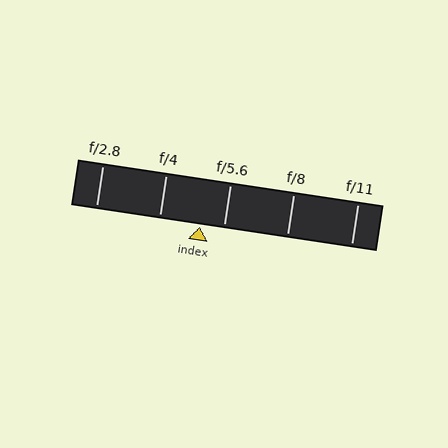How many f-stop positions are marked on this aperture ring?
There are 5 f-stop positions marked.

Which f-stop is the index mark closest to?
The index mark is closest to f/5.6.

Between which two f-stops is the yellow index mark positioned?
The index mark is between f/4 and f/5.6.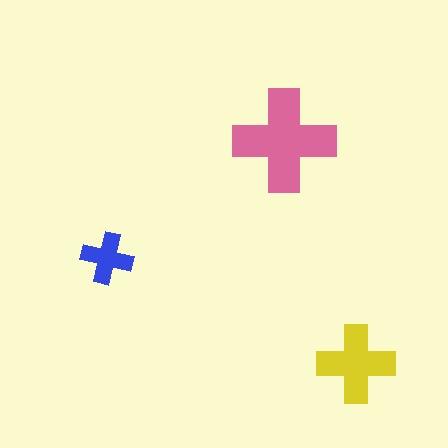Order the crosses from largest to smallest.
the pink one, the yellow one, the blue one.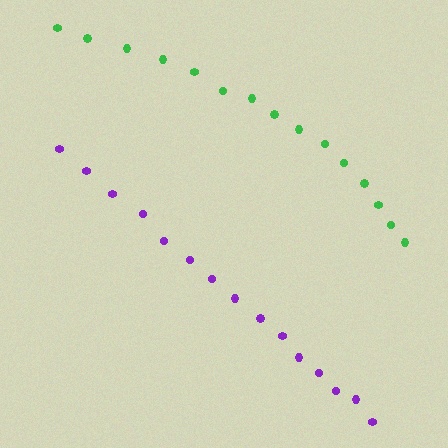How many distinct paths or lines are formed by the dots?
There are 2 distinct paths.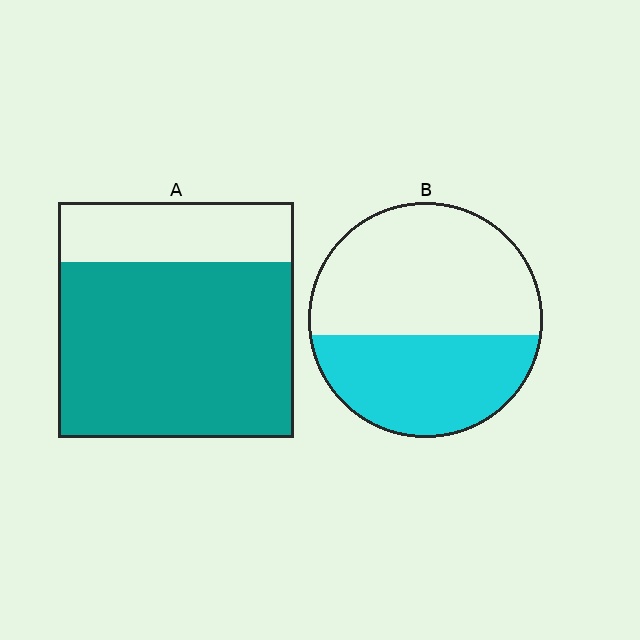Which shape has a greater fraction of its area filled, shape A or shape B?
Shape A.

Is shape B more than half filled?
No.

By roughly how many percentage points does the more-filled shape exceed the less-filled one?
By roughly 35 percentage points (A over B).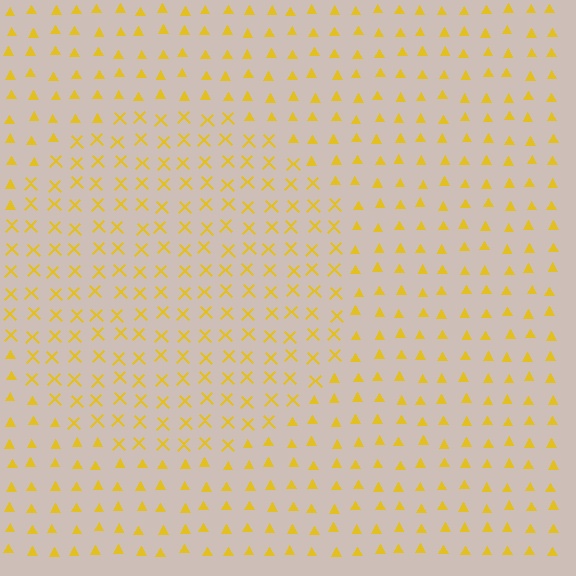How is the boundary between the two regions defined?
The boundary is defined by a change in element shape: X marks inside vs. triangles outside. All elements share the same color and spacing.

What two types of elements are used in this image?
The image uses X marks inside the circle region and triangles outside it.